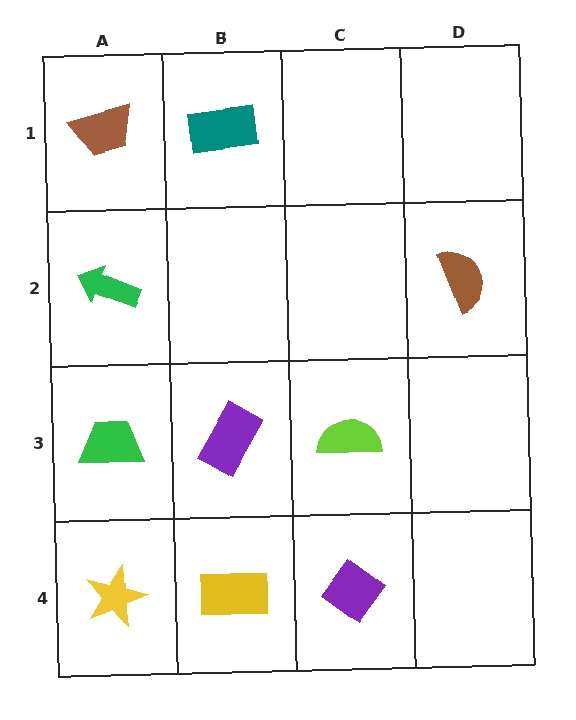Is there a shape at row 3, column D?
No, that cell is empty.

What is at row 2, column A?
A green arrow.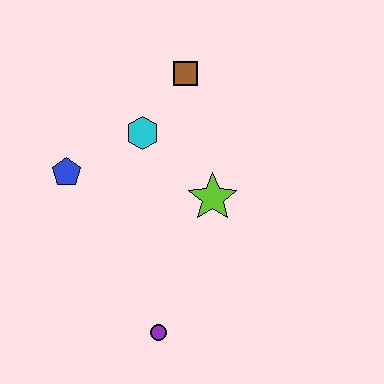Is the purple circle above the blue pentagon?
No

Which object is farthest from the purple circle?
The brown square is farthest from the purple circle.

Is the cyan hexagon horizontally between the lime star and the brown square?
No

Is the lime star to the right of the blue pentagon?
Yes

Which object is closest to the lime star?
The cyan hexagon is closest to the lime star.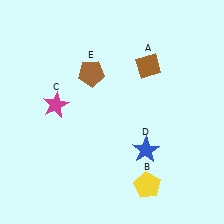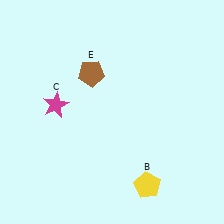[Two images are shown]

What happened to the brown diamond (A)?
The brown diamond (A) was removed in Image 2. It was in the top-right area of Image 1.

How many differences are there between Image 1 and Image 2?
There are 2 differences between the two images.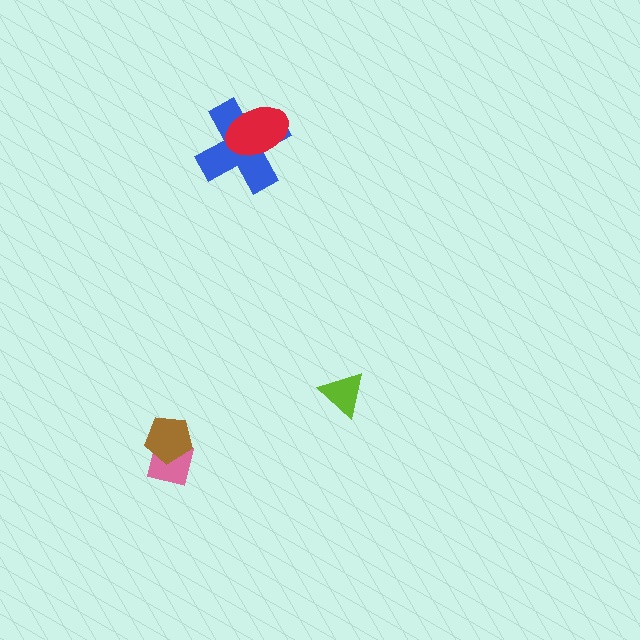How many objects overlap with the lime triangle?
0 objects overlap with the lime triangle.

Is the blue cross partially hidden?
Yes, it is partially covered by another shape.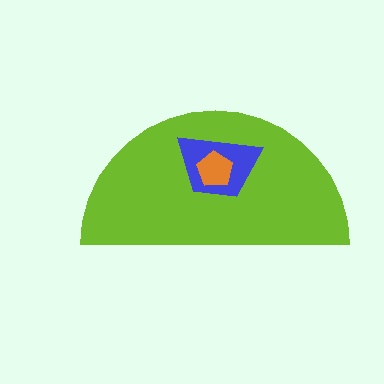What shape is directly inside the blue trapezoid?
The orange pentagon.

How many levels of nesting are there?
3.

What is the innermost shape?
The orange pentagon.